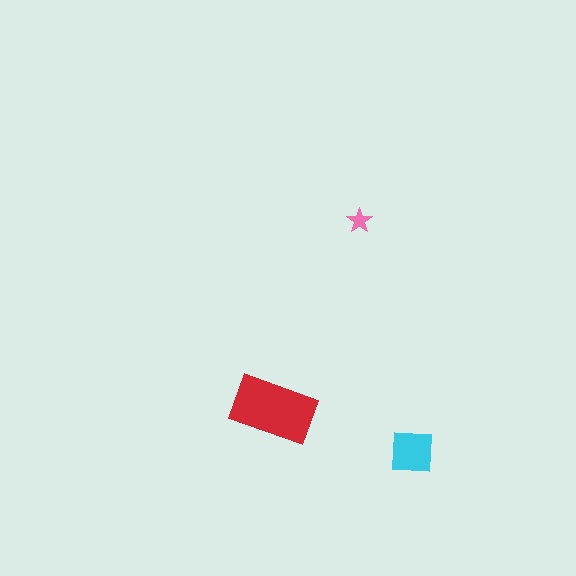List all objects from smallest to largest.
The pink star, the cyan square, the red rectangle.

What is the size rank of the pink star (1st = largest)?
3rd.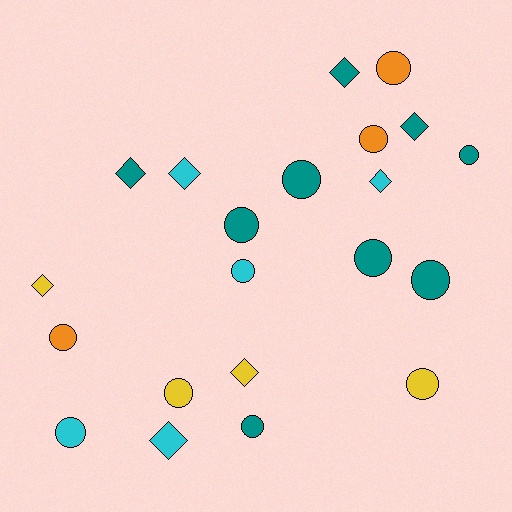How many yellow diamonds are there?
There are 2 yellow diamonds.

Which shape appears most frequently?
Circle, with 13 objects.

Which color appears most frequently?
Teal, with 9 objects.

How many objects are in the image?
There are 21 objects.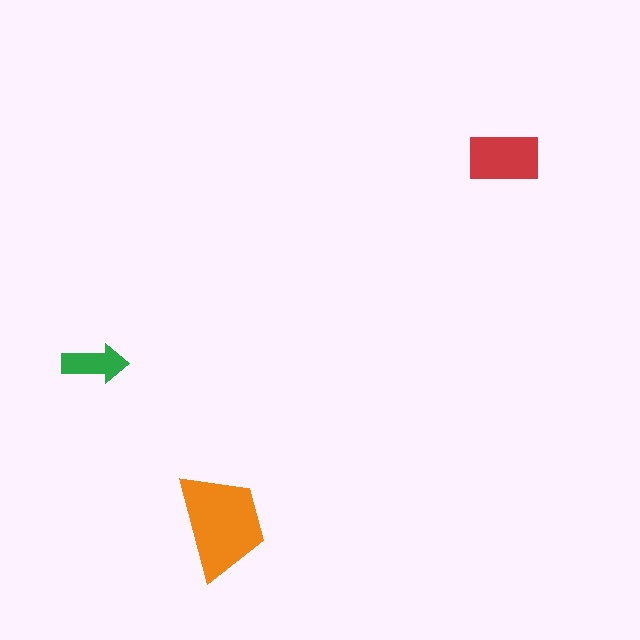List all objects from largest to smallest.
The orange trapezoid, the red rectangle, the green arrow.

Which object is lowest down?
The orange trapezoid is bottommost.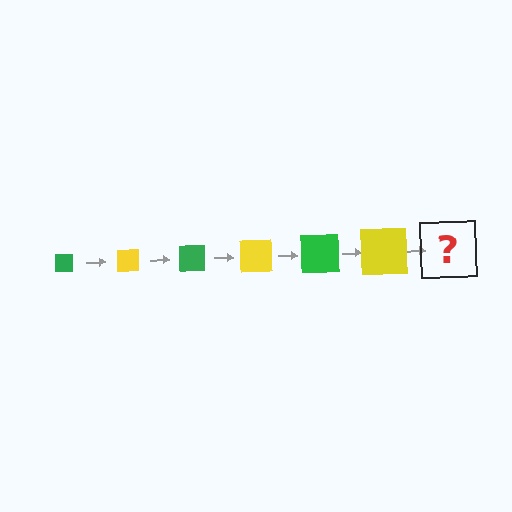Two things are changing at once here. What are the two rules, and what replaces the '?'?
The two rules are that the square grows larger each step and the color cycles through green and yellow. The '?' should be a green square, larger than the previous one.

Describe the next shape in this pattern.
It should be a green square, larger than the previous one.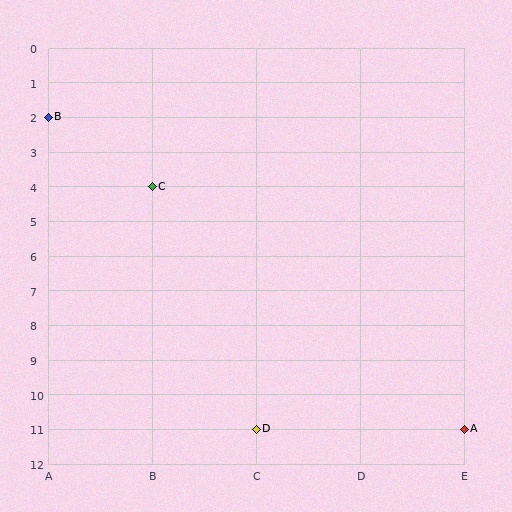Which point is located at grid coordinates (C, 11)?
Point D is at (C, 11).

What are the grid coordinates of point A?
Point A is at grid coordinates (E, 11).